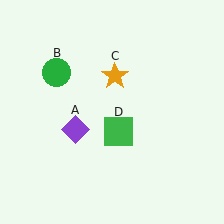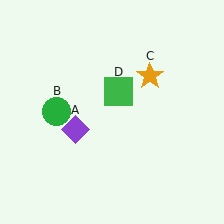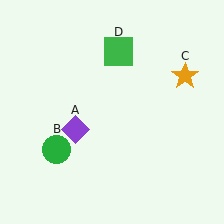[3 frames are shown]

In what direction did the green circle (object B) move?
The green circle (object B) moved down.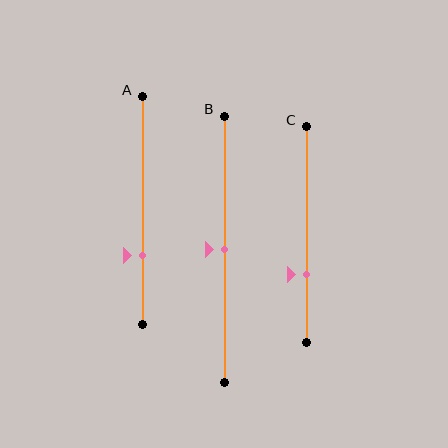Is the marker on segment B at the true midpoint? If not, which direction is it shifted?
Yes, the marker on segment B is at the true midpoint.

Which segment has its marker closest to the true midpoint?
Segment B has its marker closest to the true midpoint.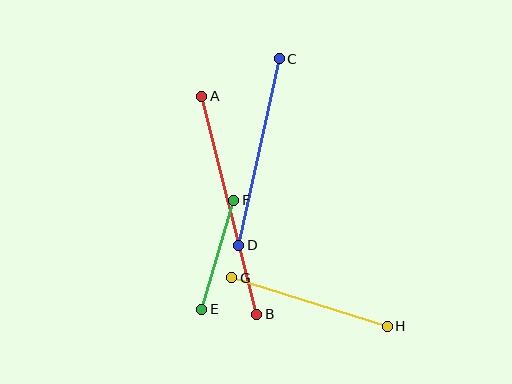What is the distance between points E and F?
The distance is approximately 113 pixels.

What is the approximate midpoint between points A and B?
The midpoint is at approximately (229, 205) pixels.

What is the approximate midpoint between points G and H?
The midpoint is at approximately (309, 302) pixels.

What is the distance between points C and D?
The distance is approximately 190 pixels.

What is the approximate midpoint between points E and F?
The midpoint is at approximately (218, 255) pixels.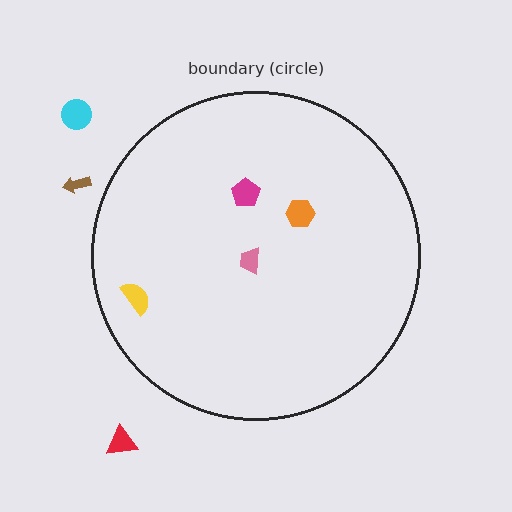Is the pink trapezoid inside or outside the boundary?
Inside.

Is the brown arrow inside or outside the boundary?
Outside.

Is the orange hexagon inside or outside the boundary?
Inside.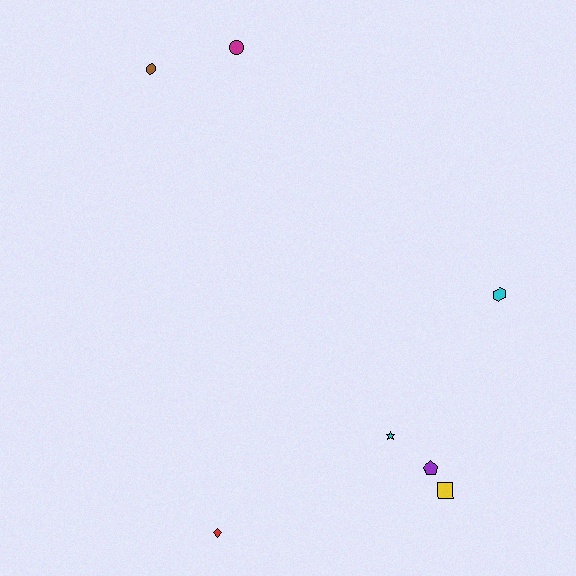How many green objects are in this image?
There are no green objects.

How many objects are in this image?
There are 7 objects.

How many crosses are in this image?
There are no crosses.